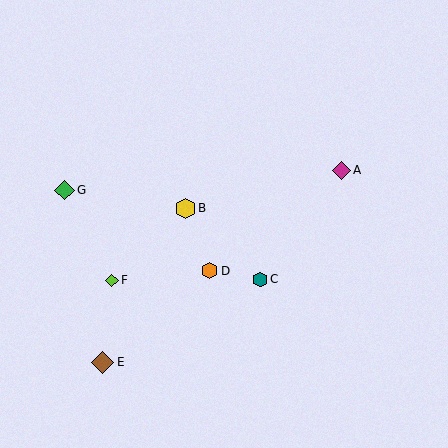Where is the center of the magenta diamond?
The center of the magenta diamond is at (341, 170).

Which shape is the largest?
The brown diamond (labeled E) is the largest.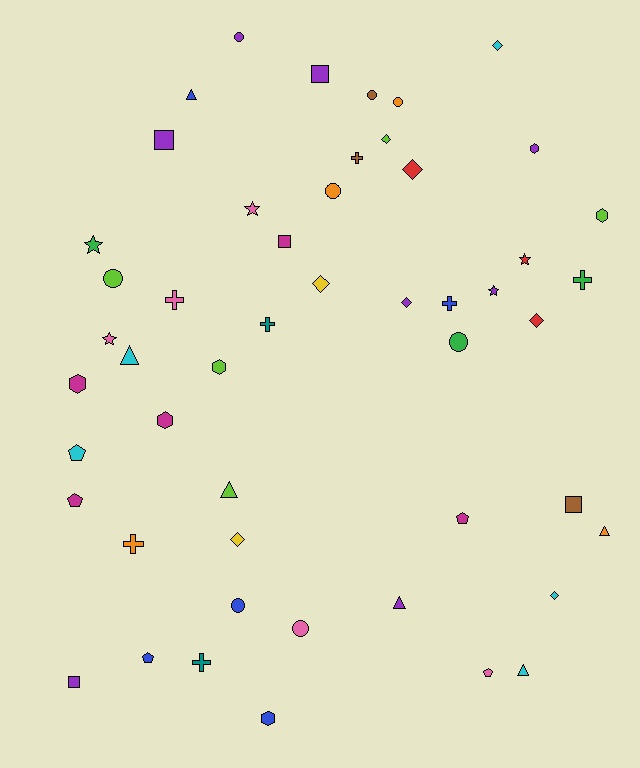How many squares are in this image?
There are 5 squares.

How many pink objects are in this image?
There are 5 pink objects.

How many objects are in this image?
There are 50 objects.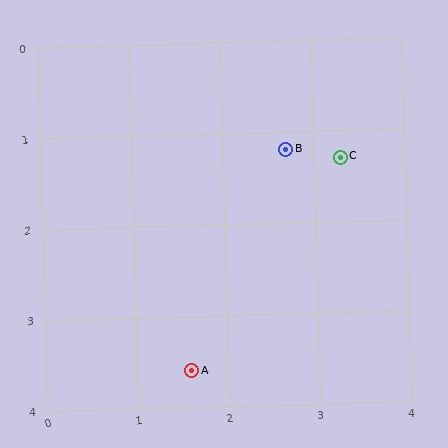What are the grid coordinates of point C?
Point C is at approximately (3.3, 1.3).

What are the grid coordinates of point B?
Point B is at approximately (2.7, 1.2).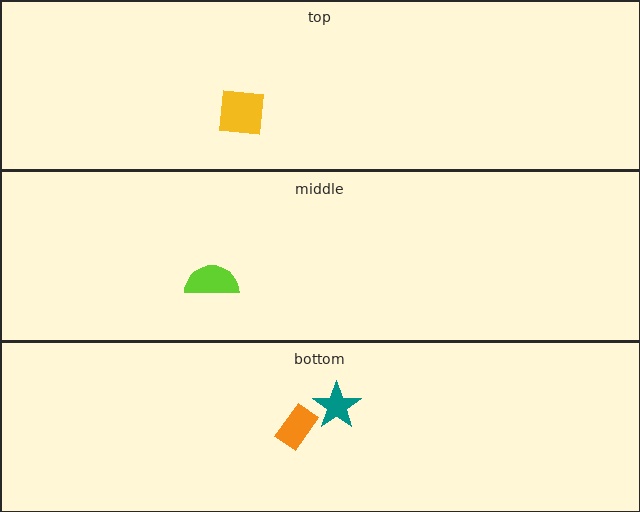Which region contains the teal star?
The bottom region.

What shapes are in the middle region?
The lime semicircle.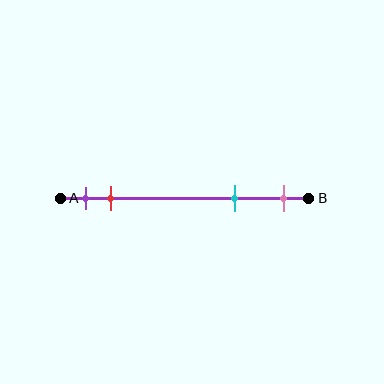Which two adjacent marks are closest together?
The purple and red marks are the closest adjacent pair.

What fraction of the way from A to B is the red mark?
The red mark is approximately 20% (0.2) of the way from A to B.